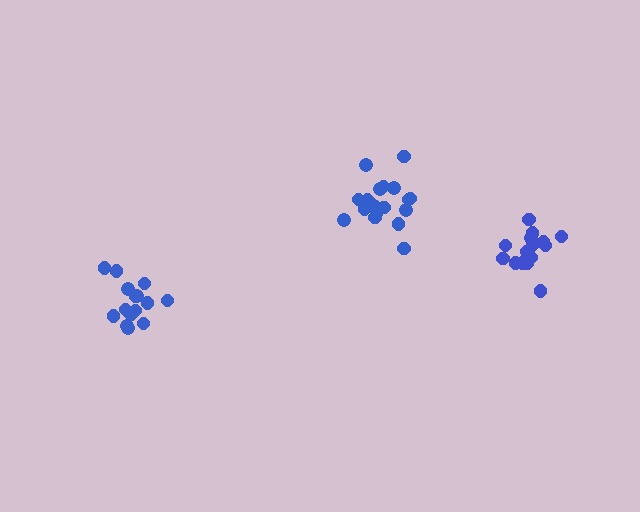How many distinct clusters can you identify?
There are 3 distinct clusters.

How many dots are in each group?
Group 1: 20 dots, Group 2: 15 dots, Group 3: 16 dots (51 total).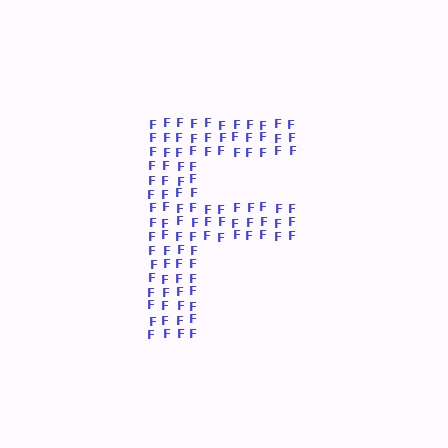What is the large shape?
The large shape is the letter F.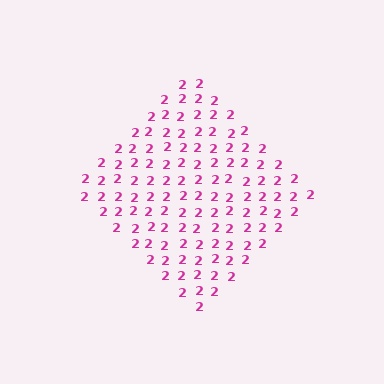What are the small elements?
The small elements are digit 2's.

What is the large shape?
The large shape is a diamond.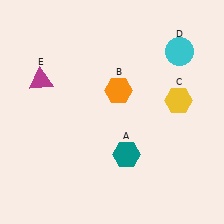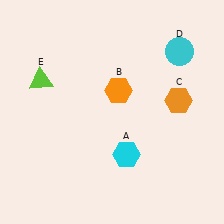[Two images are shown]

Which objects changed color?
A changed from teal to cyan. C changed from yellow to orange. E changed from magenta to lime.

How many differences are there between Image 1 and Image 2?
There are 3 differences between the two images.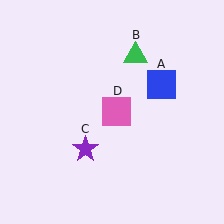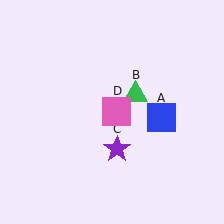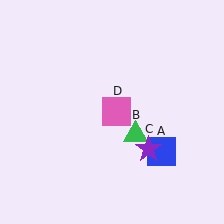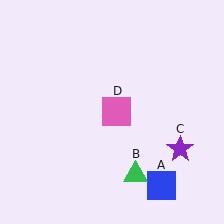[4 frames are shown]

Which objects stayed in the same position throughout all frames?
Pink square (object D) remained stationary.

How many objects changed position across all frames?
3 objects changed position: blue square (object A), green triangle (object B), purple star (object C).